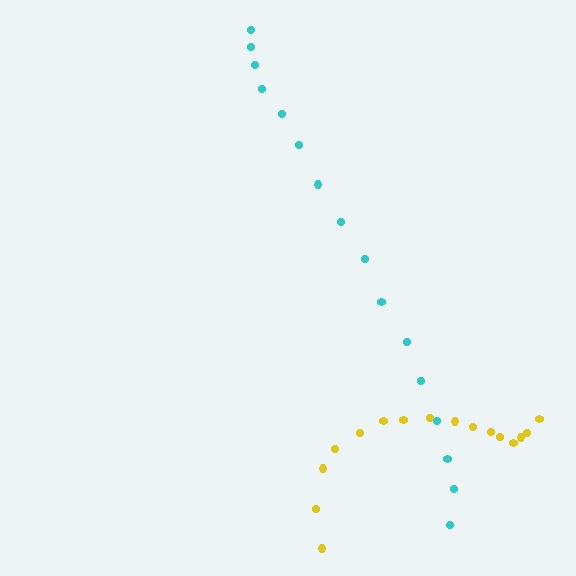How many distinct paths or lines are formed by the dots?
There are 2 distinct paths.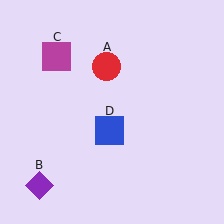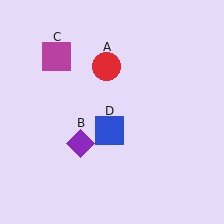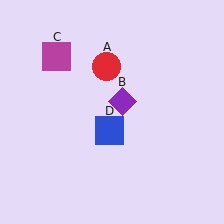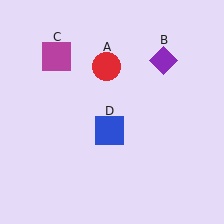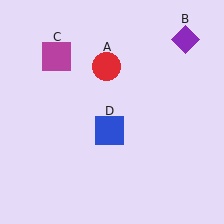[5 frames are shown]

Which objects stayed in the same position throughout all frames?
Red circle (object A) and magenta square (object C) and blue square (object D) remained stationary.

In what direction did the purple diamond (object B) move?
The purple diamond (object B) moved up and to the right.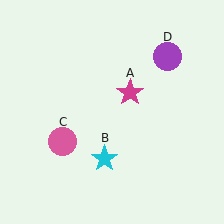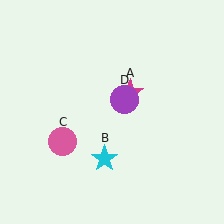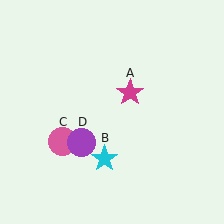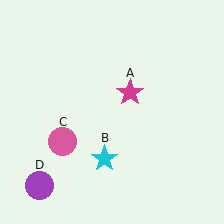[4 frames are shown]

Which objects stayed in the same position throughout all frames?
Magenta star (object A) and cyan star (object B) and pink circle (object C) remained stationary.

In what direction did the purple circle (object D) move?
The purple circle (object D) moved down and to the left.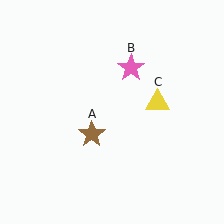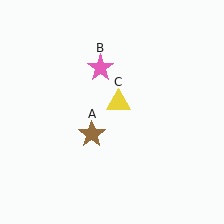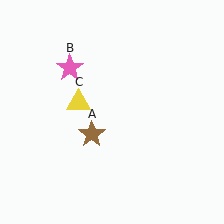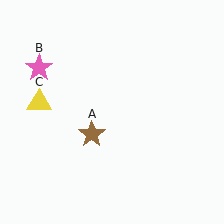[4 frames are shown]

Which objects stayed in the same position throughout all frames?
Brown star (object A) remained stationary.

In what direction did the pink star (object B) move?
The pink star (object B) moved left.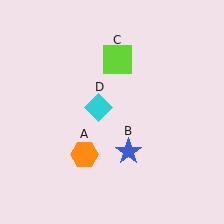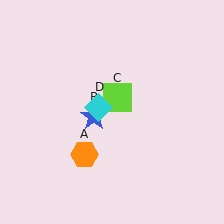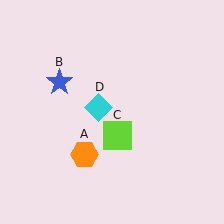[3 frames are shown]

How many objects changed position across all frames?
2 objects changed position: blue star (object B), lime square (object C).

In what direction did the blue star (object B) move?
The blue star (object B) moved up and to the left.